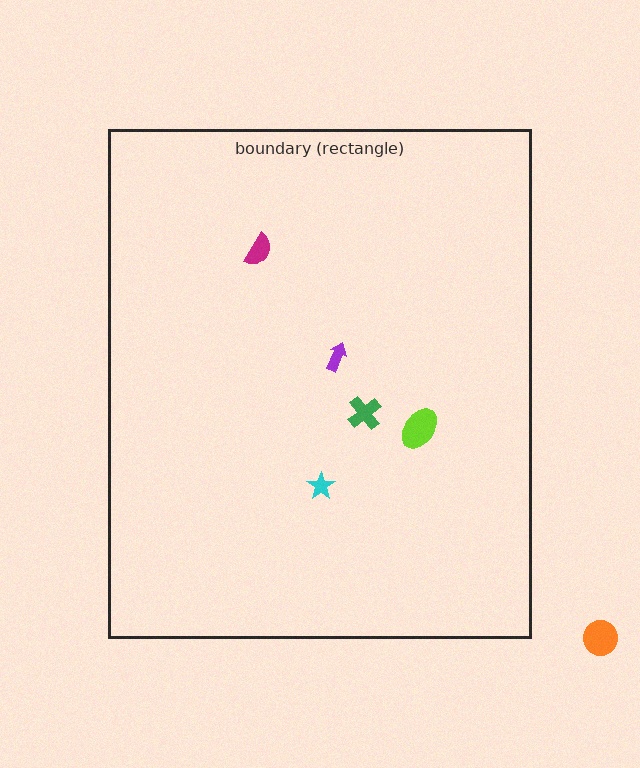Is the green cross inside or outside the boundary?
Inside.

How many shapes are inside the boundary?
5 inside, 1 outside.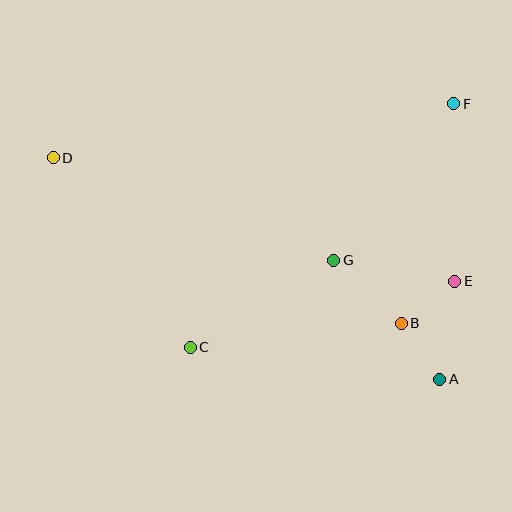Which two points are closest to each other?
Points A and B are closest to each other.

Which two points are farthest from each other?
Points A and D are farthest from each other.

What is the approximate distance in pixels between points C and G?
The distance between C and G is approximately 168 pixels.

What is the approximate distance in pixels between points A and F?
The distance between A and F is approximately 276 pixels.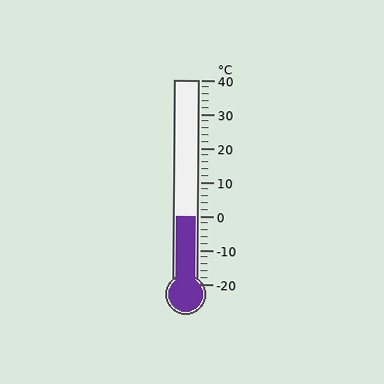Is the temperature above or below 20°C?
The temperature is below 20°C.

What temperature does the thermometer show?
The thermometer shows approximately 0°C.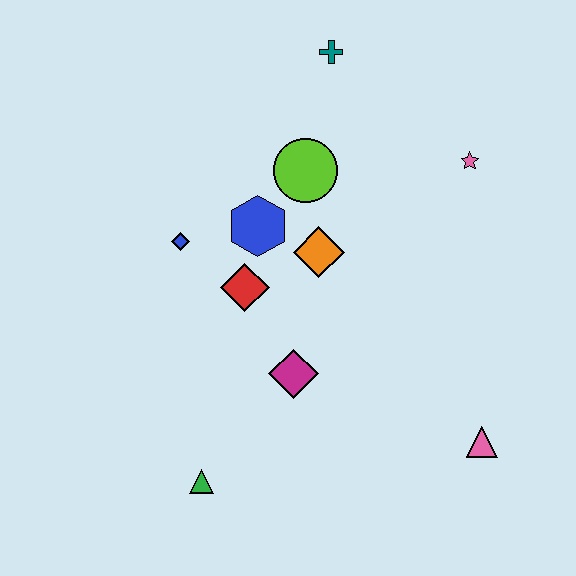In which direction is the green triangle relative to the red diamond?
The green triangle is below the red diamond.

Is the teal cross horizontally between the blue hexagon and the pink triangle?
Yes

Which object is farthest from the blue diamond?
The pink triangle is farthest from the blue diamond.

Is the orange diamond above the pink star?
No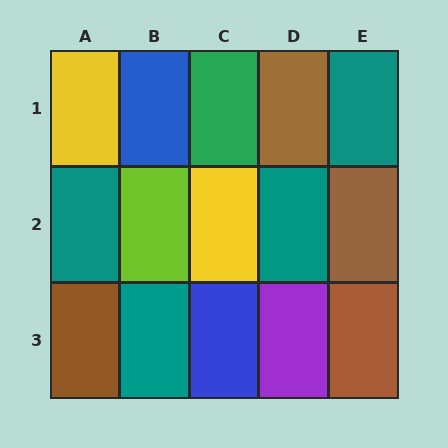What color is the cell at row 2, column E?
Brown.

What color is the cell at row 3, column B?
Teal.